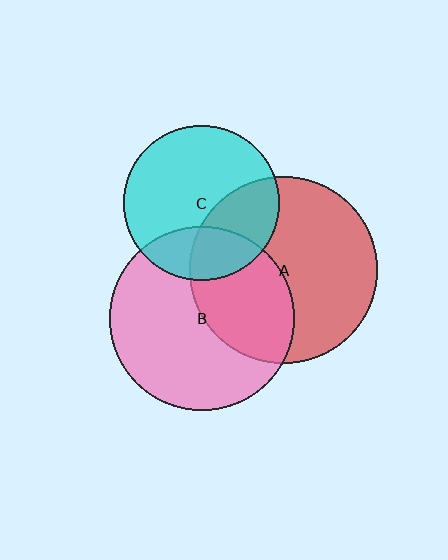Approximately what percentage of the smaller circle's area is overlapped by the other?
Approximately 30%.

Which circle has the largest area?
Circle A (red).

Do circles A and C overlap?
Yes.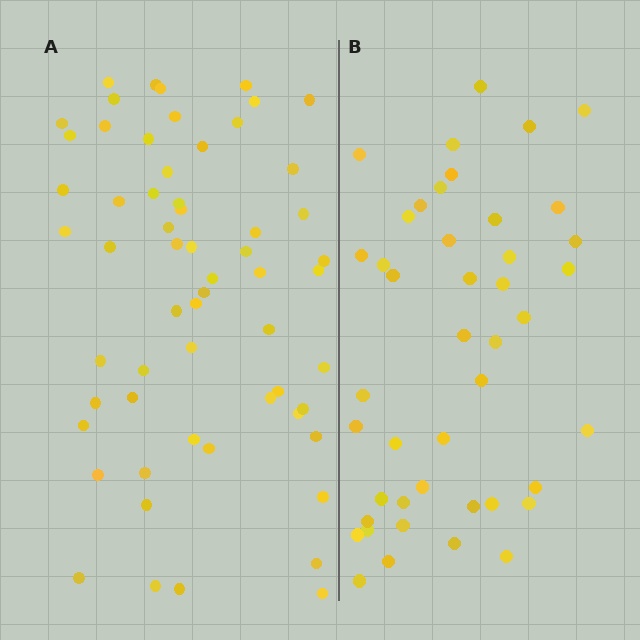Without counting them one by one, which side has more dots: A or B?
Region A (the left region) has more dots.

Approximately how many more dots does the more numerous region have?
Region A has approximately 15 more dots than region B.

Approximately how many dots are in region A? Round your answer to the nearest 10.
About 60 dots.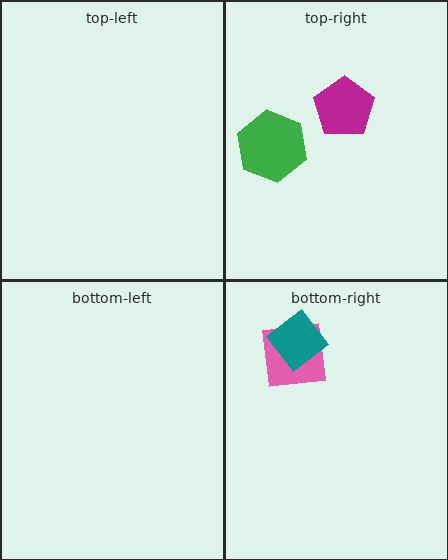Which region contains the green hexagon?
The top-right region.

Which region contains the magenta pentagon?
The top-right region.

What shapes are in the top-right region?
The green hexagon, the magenta pentagon.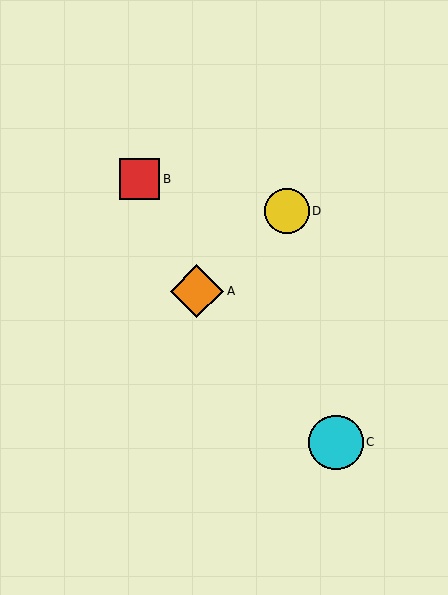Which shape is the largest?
The cyan circle (labeled C) is the largest.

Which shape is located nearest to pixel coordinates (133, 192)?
The red square (labeled B) at (140, 179) is nearest to that location.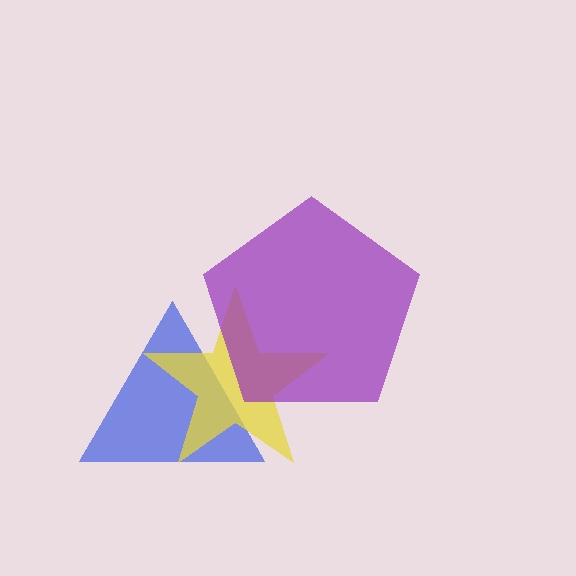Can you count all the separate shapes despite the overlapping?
Yes, there are 3 separate shapes.